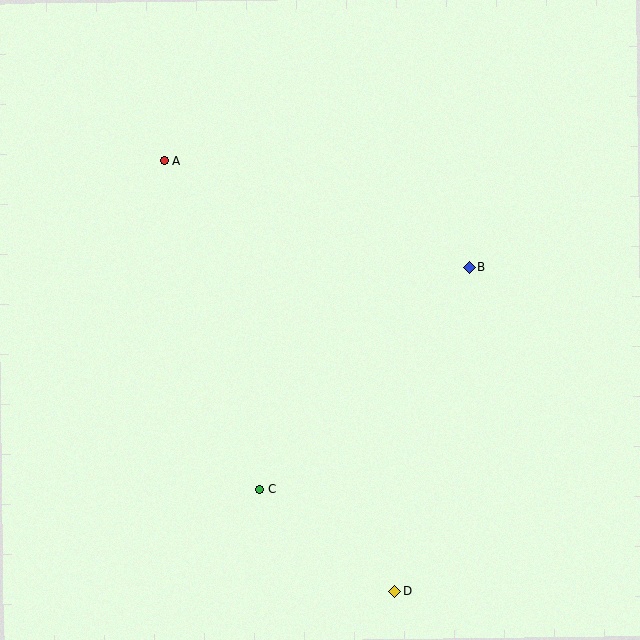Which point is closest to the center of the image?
Point B at (470, 267) is closest to the center.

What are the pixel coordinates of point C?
Point C is at (260, 489).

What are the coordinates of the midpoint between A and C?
The midpoint between A and C is at (212, 325).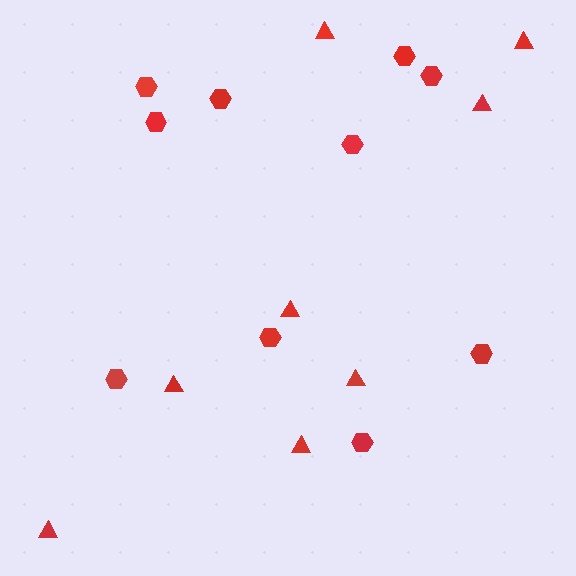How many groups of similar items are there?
There are 2 groups: one group of triangles (8) and one group of hexagons (10).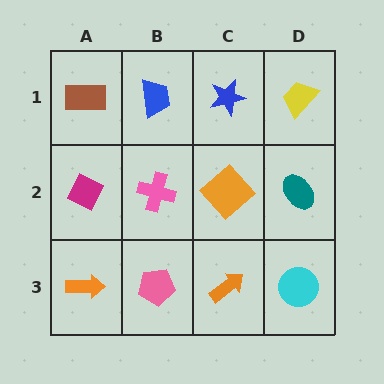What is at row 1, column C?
A blue star.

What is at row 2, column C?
An orange diamond.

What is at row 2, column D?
A teal ellipse.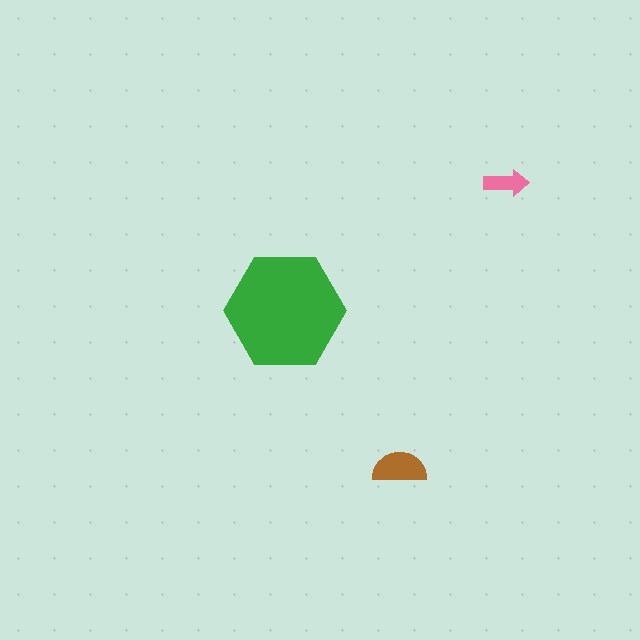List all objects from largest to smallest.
The green hexagon, the brown semicircle, the pink arrow.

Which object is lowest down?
The brown semicircle is bottommost.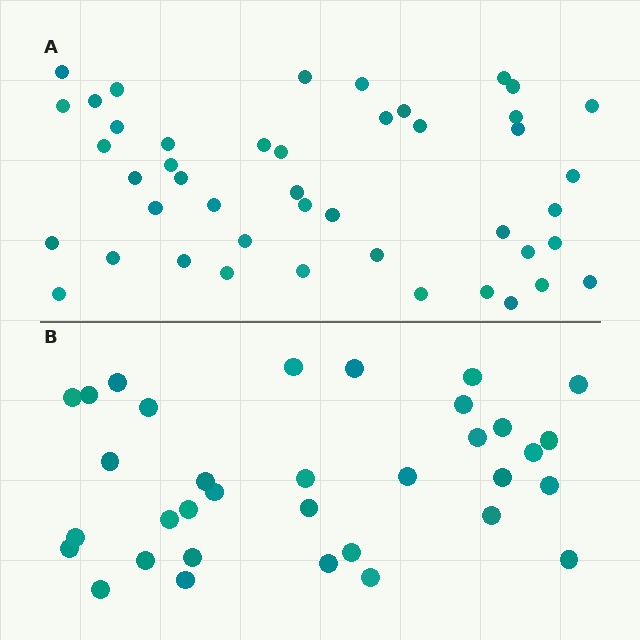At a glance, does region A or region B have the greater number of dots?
Region A (the top region) has more dots.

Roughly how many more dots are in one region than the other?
Region A has roughly 12 or so more dots than region B.